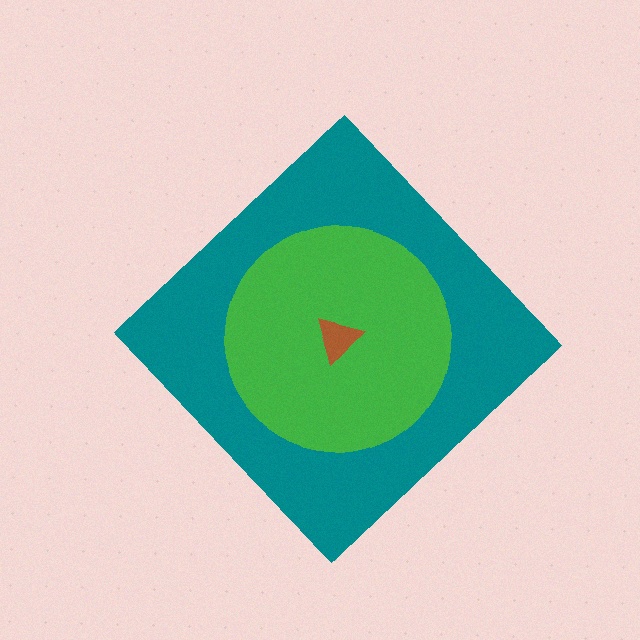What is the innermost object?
The brown triangle.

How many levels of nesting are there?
3.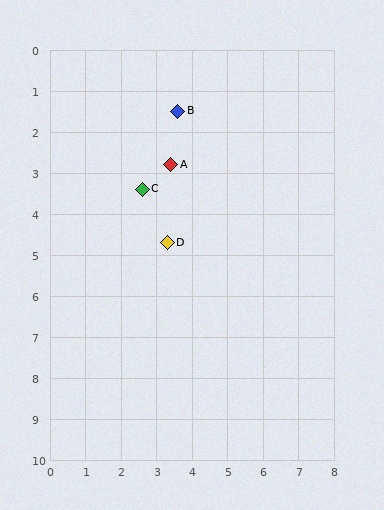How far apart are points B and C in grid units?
Points B and C are about 2.1 grid units apart.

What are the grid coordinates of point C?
Point C is at approximately (2.6, 3.4).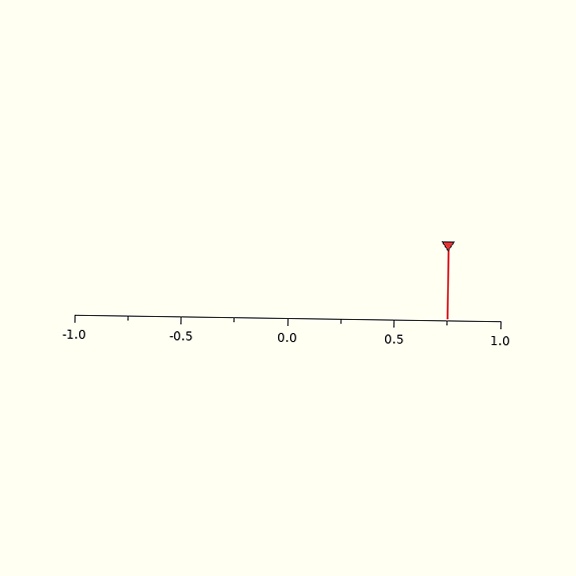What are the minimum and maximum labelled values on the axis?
The axis runs from -1.0 to 1.0.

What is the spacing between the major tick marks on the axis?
The major ticks are spaced 0.5 apart.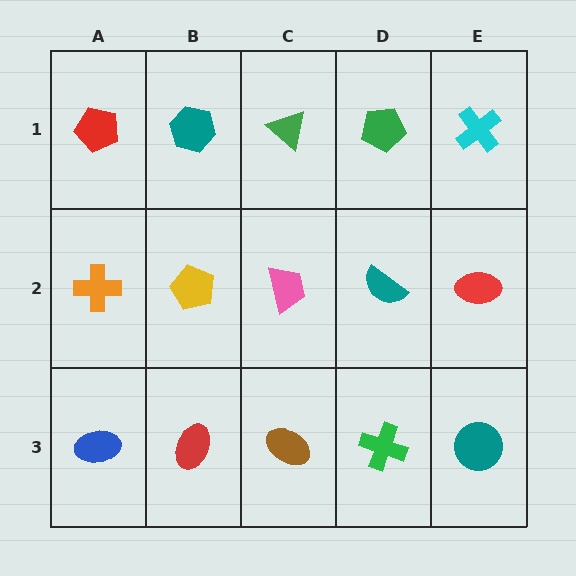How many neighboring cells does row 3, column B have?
3.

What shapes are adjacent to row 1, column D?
A teal semicircle (row 2, column D), a green triangle (row 1, column C), a cyan cross (row 1, column E).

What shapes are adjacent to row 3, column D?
A teal semicircle (row 2, column D), a brown ellipse (row 3, column C), a teal circle (row 3, column E).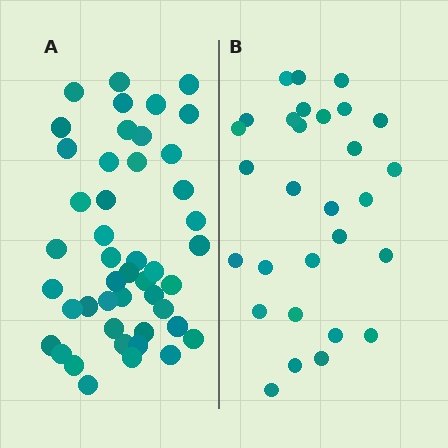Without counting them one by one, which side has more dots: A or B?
Region A (the left region) has more dots.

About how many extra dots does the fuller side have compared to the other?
Region A has approximately 15 more dots than region B.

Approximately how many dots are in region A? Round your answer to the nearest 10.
About 50 dots. (The exact count is 46, which rounds to 50.)